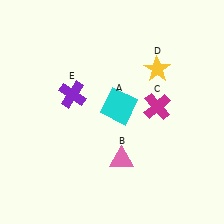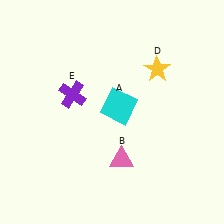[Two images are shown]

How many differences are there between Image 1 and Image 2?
There is 1 difference between the two images.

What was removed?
The magenta cross (C) was removed in Image 2.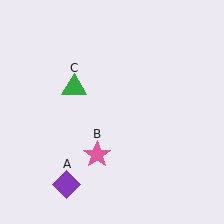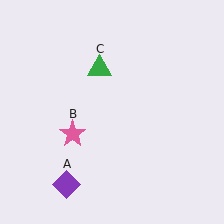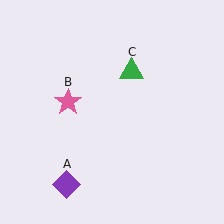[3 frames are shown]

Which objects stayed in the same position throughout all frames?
Purple diamond (object A) remained stationary.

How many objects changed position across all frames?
2 objects changed position: pink star (object B), green triangle (object C).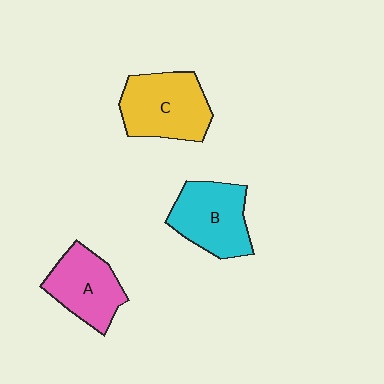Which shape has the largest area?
Shape C (yellow).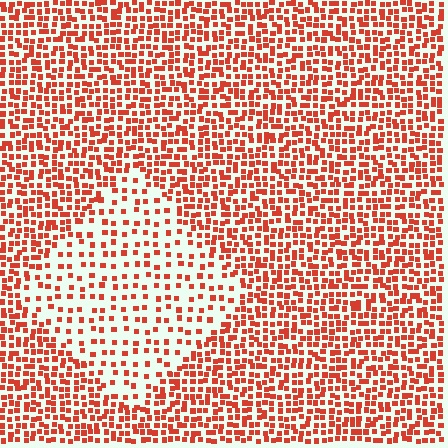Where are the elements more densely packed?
The elements are more densely packed outside the diamond boundary.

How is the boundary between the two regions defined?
The boundary is defined by a change in element density (approximately 2.2x ratio). All elements are the same color, size, and shape.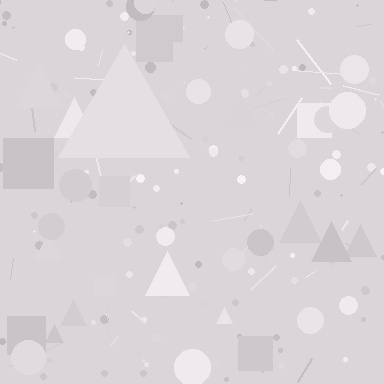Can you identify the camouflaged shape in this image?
The camouflaged shape is a triangle.